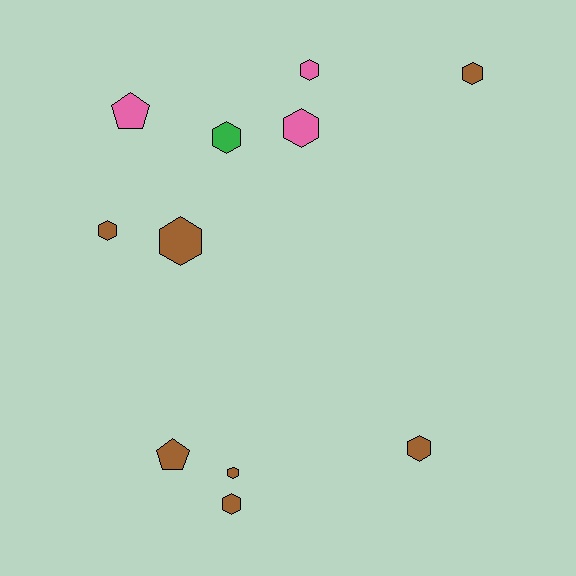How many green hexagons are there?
There is 1 green hexagon.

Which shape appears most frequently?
Hexagon, with 9 objects.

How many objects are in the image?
There are 11 objects.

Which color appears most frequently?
Brown, with 7 objects.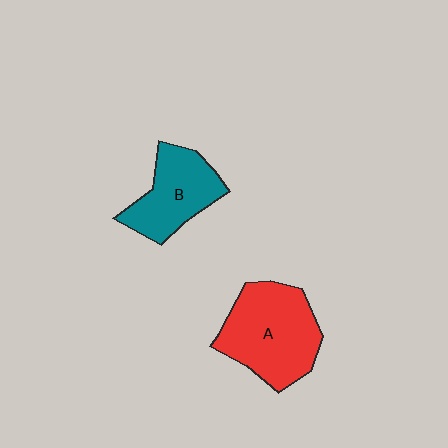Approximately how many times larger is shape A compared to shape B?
Approximately 1.4 times.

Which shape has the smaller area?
Shape B (teal).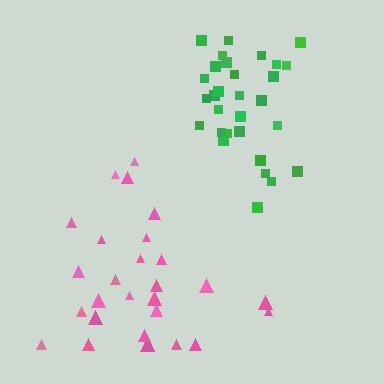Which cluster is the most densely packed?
Green.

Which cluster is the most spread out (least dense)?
Pink.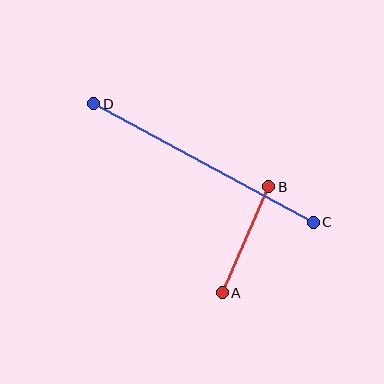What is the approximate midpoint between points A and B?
The midpoint is at approximately (245, 240) pixels.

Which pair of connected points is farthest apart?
Points C and D are farthest apart.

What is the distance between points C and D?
The distance is approximately 249 pixels.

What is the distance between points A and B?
The distance is approximately 116 pixels.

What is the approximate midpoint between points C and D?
The midpoint is at approximately (204, 163) pixels.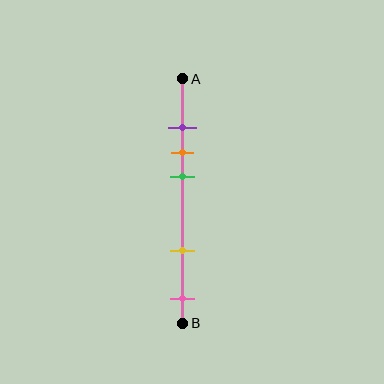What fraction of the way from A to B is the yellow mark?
The yellow mark is approximately 70% (0.7) of the way from A to B.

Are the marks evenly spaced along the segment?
No, the marks are not evenly spaced.